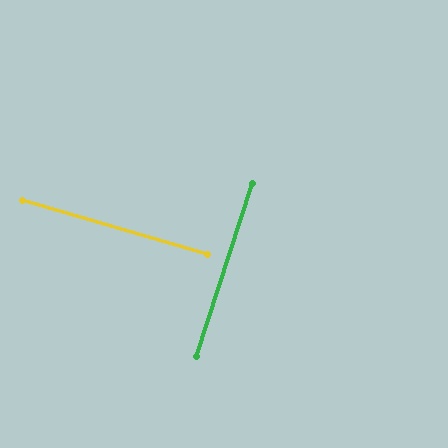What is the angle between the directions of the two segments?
Approximately 88 degrees.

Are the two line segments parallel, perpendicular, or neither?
Perpendicular — they meet at approximately 88°.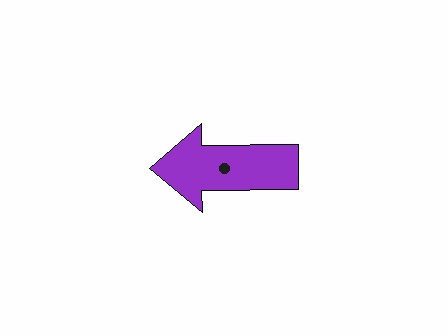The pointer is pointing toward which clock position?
Roughly 9 o'clock.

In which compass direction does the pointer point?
West.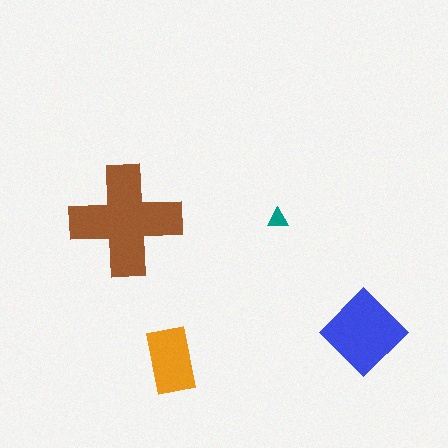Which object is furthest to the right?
The blue diamond is rightmost.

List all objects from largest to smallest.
The brown cross, the blue diamond, the orange rectangle, the teal triangle.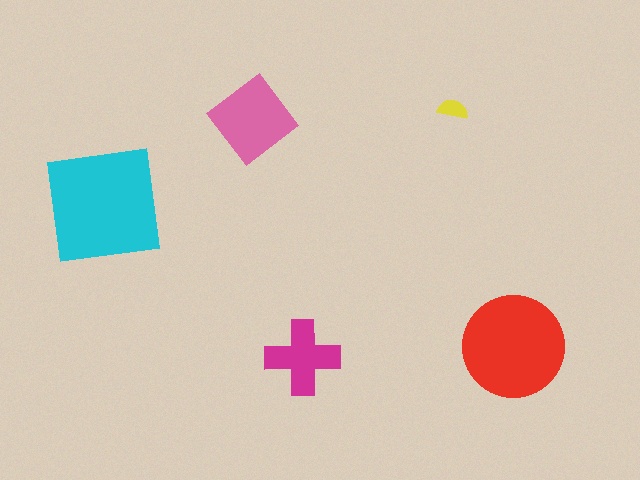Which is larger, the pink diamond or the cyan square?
The cyan square.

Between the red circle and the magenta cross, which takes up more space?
The red circle.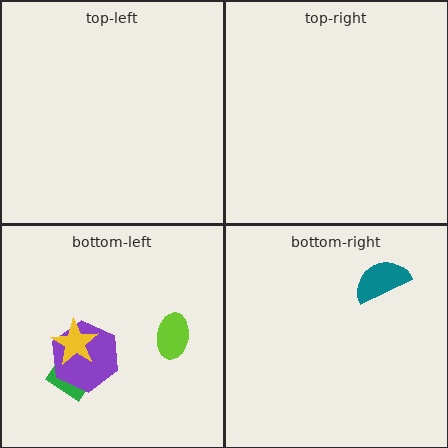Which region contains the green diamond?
The bottom-left region.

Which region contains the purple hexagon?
The bottom-left region.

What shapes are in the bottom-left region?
The lime ellipse, the green diamond, the purple hexagon, the yellow star.